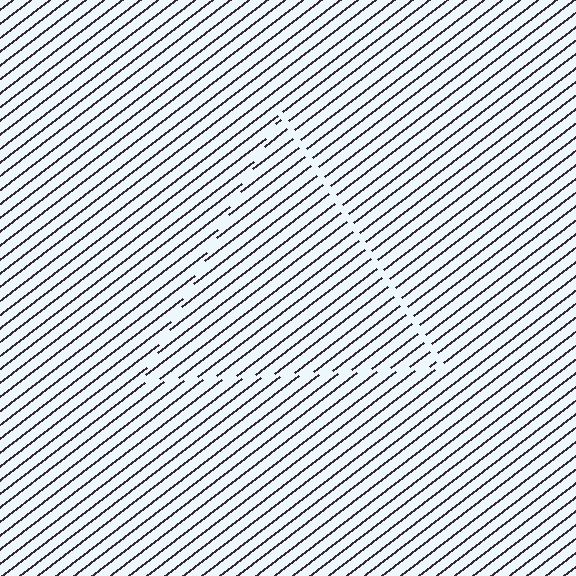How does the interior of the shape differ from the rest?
The interior of the shape contains the same grating, shifted by half a period — the contour is defined by the phase discontinuity where line-ends from the inner and outer gratings abut.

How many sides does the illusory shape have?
3 sides — the line-ends trace a triangle.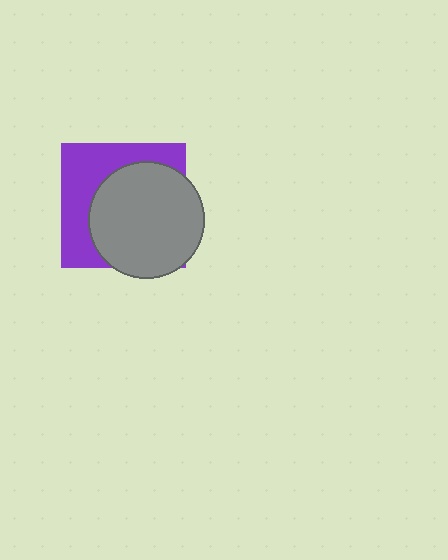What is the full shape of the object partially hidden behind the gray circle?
The partially hidden object is a purple square.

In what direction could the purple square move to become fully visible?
The purple square could move toward the upper-left. That would shift it out from behind the gray circle entirely.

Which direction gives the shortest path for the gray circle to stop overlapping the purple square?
Moving toward the lower-right gives the shortest separation.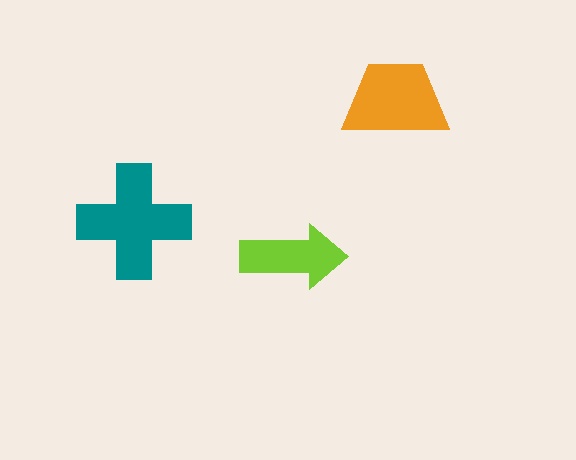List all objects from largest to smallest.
The teal cross, the orange trapezoid, the lime arrow.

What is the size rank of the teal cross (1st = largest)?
1st.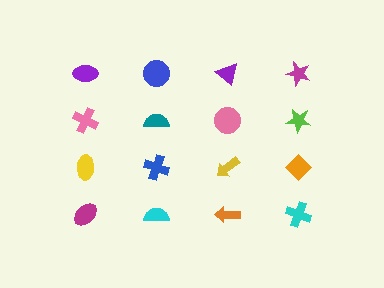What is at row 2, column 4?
A lime star.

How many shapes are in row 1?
4 shapes.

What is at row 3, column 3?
A yellow arrow.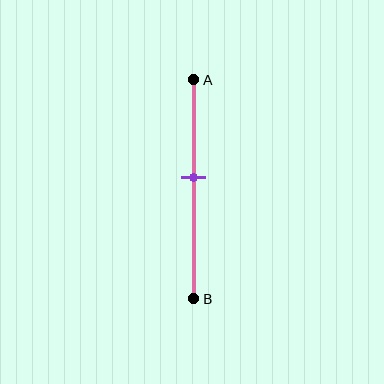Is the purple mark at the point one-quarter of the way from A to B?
No, the mark is at about 45% from A, not at the 25% one-quarter point.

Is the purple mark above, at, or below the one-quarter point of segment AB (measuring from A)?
The purple mark is below the one-quarter point of segment AB.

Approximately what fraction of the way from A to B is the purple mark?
The purple mark is approximately 45% of the way from A to B.